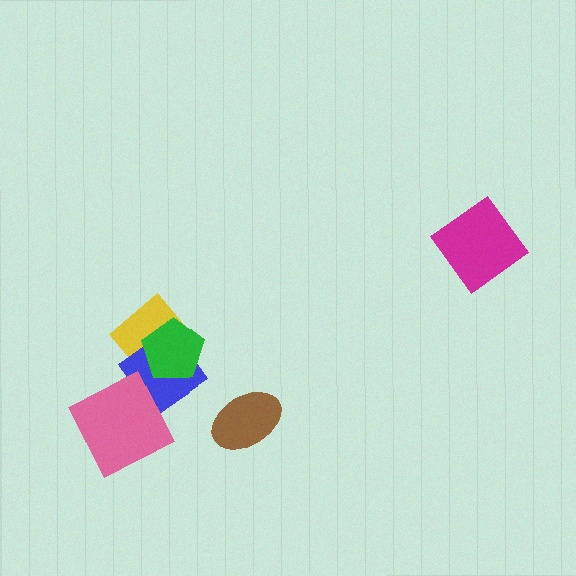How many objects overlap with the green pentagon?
2 objects overlap with the green pentagon.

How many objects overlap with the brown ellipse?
0 objects overlap with the brown ellipse.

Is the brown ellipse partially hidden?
No, no other shape covers it.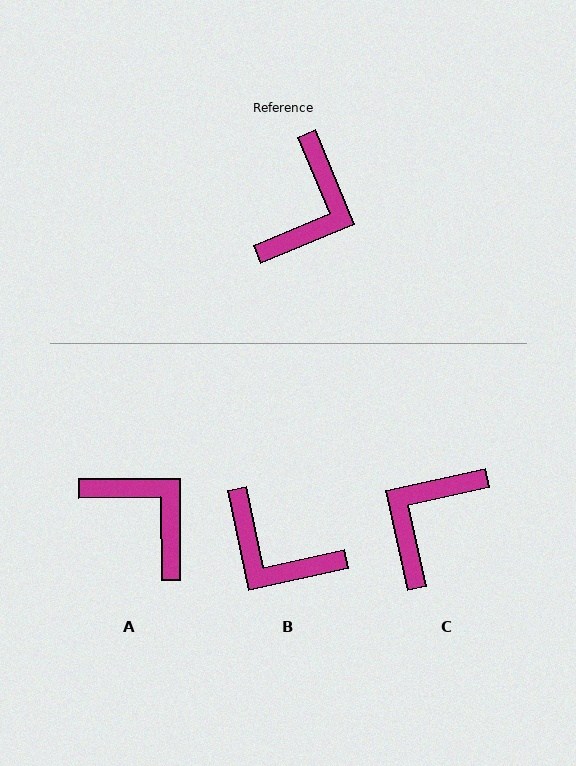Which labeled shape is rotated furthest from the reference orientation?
C, about 170 degrees away.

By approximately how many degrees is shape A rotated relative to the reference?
Approximately 68 degrees counter-clockwise.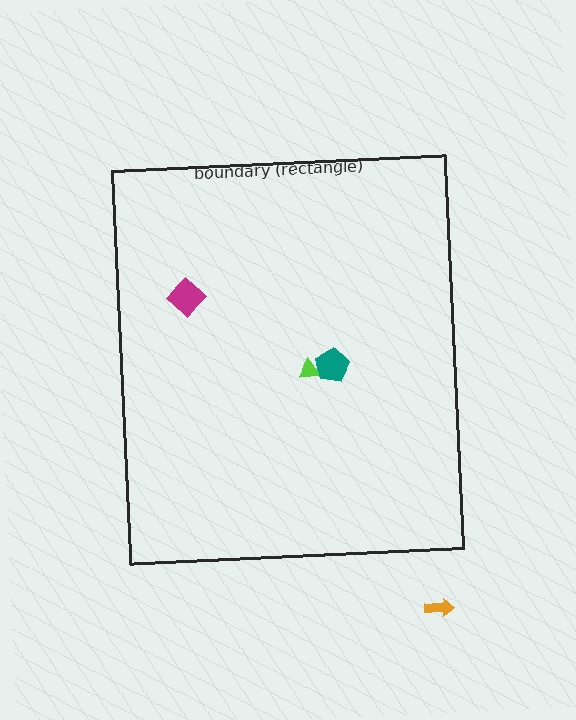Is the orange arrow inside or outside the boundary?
Outside.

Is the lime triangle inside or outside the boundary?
Inside.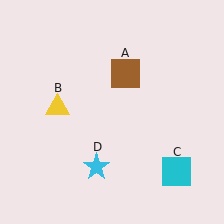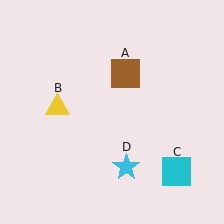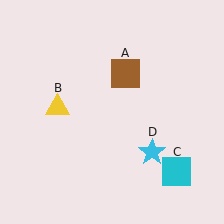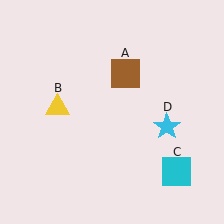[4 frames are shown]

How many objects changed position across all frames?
1 object changed position: cyan star (object D).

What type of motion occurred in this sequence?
The cyan star (object D) rotated counterclockwise around the center of the scene.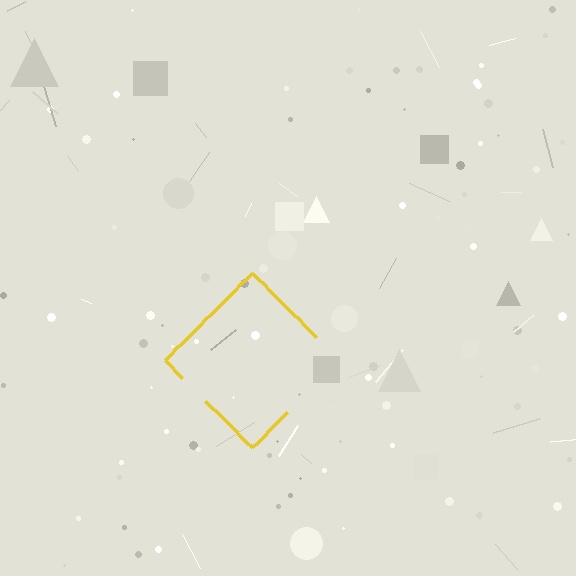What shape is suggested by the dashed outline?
The dashed outline suggests a diamond.